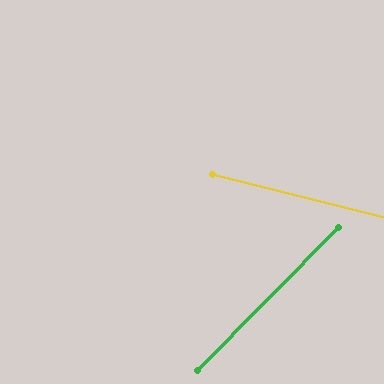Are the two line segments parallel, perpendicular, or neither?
Neither parallel nor perpendicular — they differ by about 60°.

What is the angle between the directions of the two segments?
Approximately 60 degrees.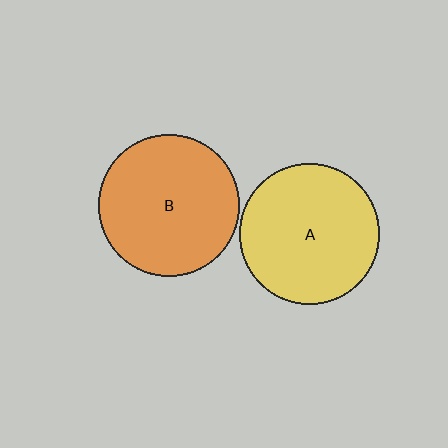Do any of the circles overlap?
No, none of the circles overlap.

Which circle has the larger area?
Circle B (orange).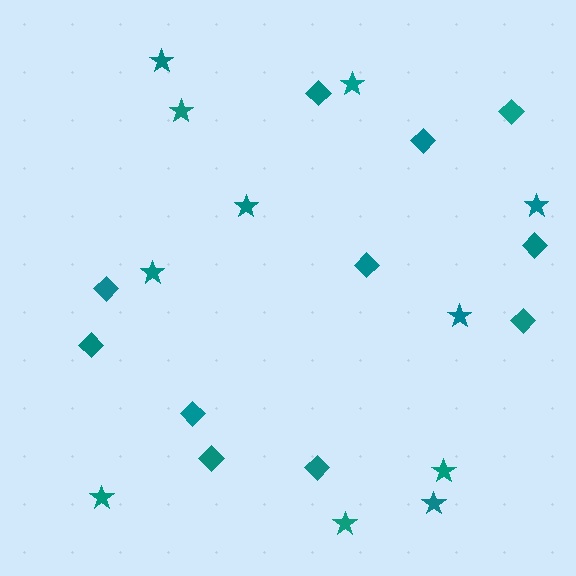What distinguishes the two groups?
There are 2 groups: one group of stars (11) and one group of diamonds (11).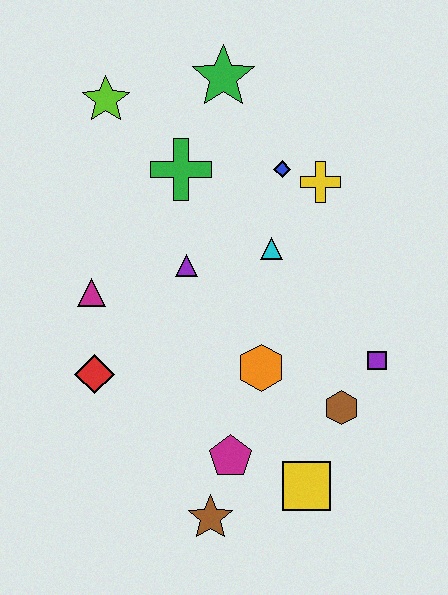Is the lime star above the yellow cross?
Yes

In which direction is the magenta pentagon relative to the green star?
The magenta pentagon is below the green star.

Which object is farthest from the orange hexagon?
The lime star is farthest from the orange hexagon.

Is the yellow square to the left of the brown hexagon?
Yes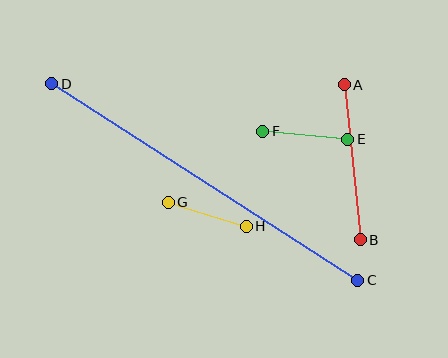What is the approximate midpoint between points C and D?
The midpoint is at approximately (205, 182) pixels.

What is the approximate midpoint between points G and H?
The midpoint is at approximately (207, 214) pixels.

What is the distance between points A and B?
The distance is approximately 156 pixels.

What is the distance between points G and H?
The distance is approximately 82 pixels.